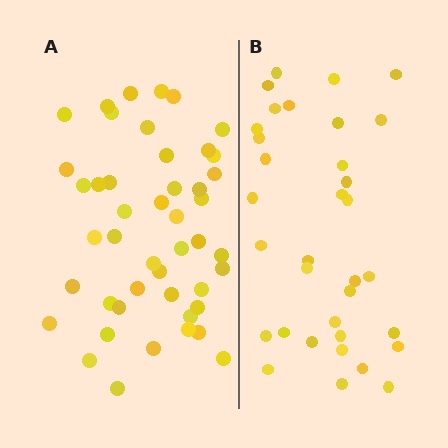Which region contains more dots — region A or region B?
Region A (the left region) has more dots.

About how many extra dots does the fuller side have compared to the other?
Region A has roughly 12 or so more dots than region B.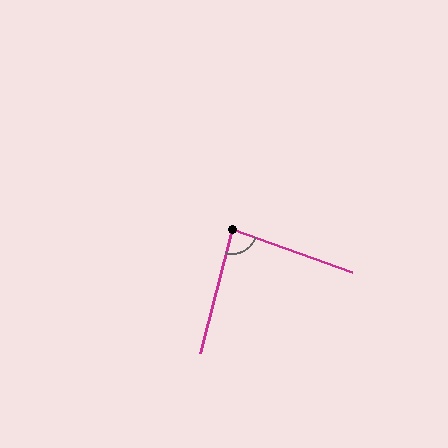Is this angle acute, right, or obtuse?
It is acute.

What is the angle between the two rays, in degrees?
Approximately 84 degrees.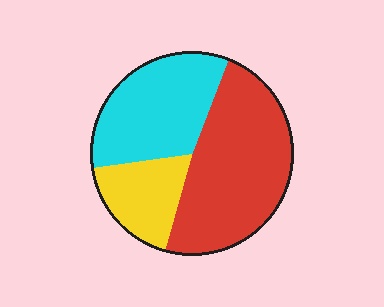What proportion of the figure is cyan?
Cyan covers 33% of the figure.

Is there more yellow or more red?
Red.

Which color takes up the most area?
Red, at roughly 50%.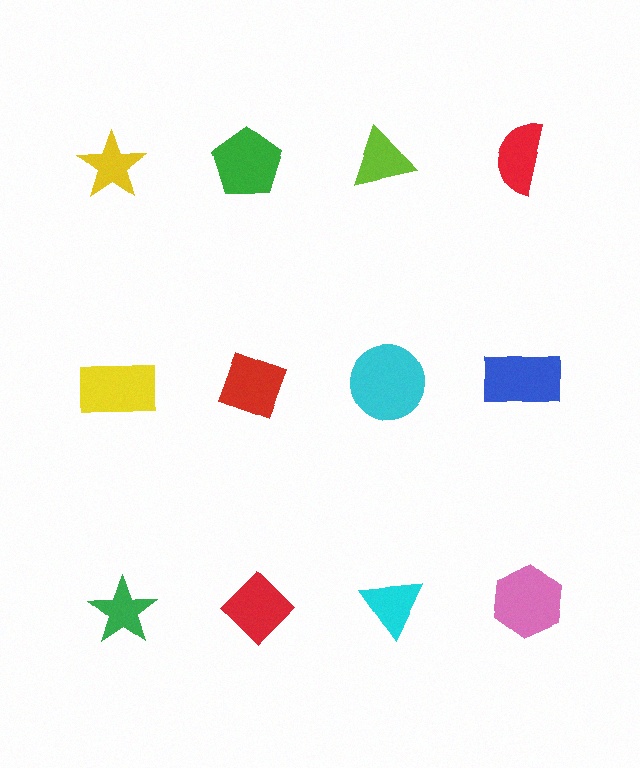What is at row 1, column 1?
A yellow star.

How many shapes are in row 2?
4 shapes.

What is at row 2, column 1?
A yellow rectangle.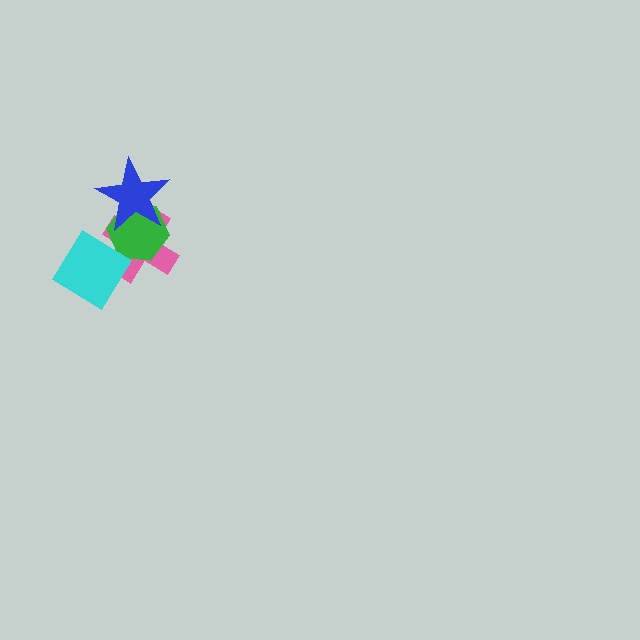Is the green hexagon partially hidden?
Yes, it is partially covered by another shape.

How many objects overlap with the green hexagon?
2 objects overlap with the green hexagon.